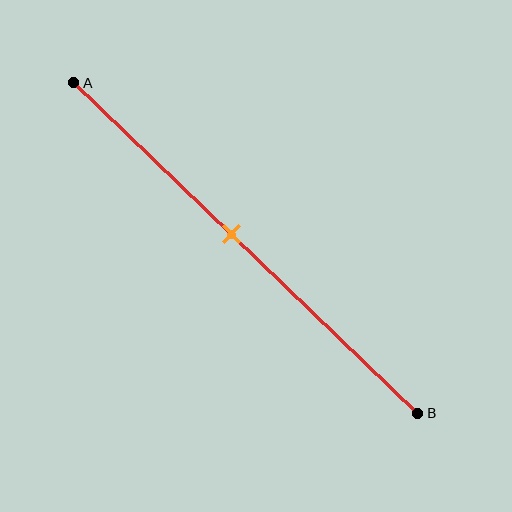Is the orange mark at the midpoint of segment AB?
No, the mark is at about 45% from A, not at the 50% midpoint.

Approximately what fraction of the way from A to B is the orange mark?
The orange mark is approximately 45% of the way from A to B.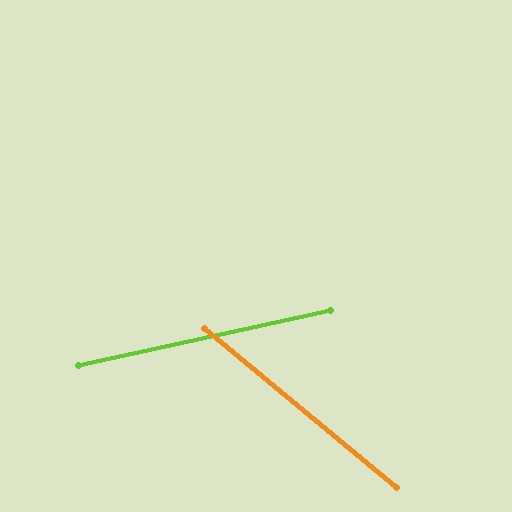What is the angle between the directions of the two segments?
Approximately 52 degrees.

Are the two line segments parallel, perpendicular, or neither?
Neither parallel nor perpendicular — they differ by about 52°.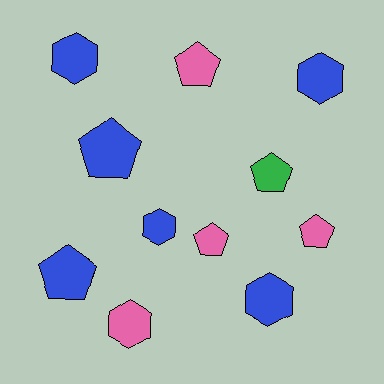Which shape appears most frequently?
Pentagon, with 6 objects.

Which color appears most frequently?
Blue, with 6 objects.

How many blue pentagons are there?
There are 2 blue pentagons.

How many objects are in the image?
There are 11 objects.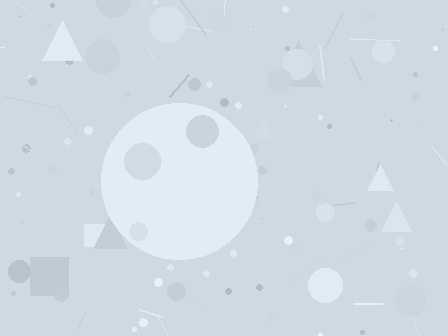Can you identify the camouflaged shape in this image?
The camouflaged shape is a circle.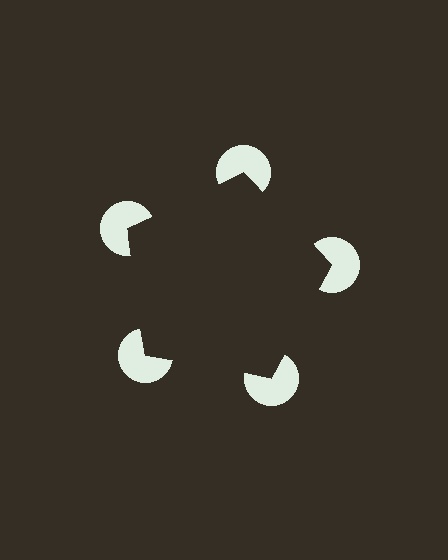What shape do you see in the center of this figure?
An illusory pentagon — its edges are inferred from the aligned wedge cuts in the pac-man discs, not physically drawn.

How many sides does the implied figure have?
5 sides.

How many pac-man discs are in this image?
There are 5 — one at each vertex of the illusory pentagon.